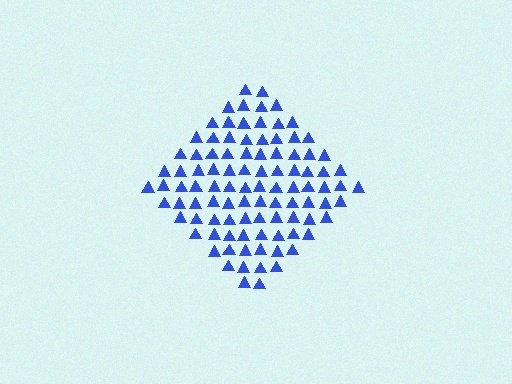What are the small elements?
The small elements are triangles.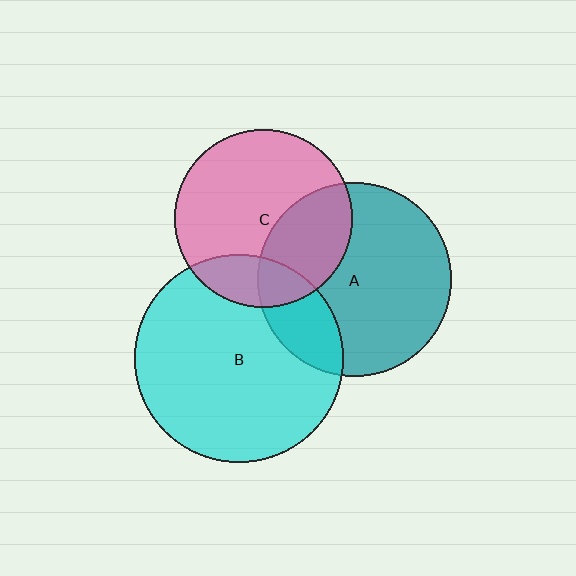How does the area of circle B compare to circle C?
Approximately 1.4 times.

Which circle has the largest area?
Circle B (cyan).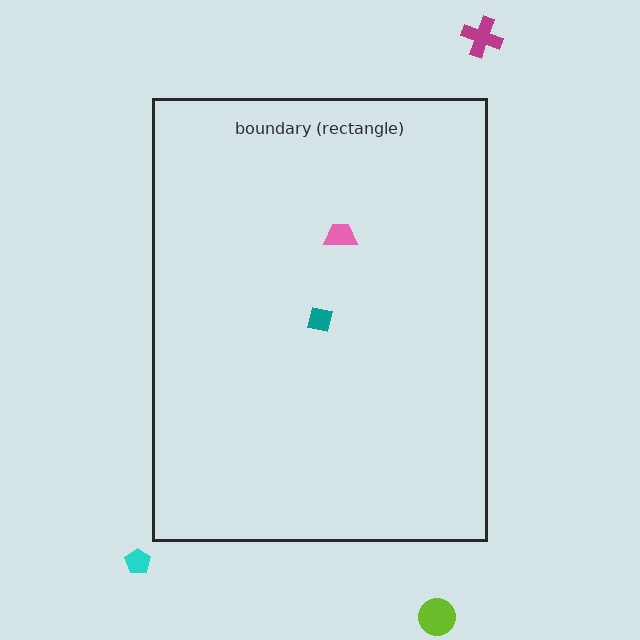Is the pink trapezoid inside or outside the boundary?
Inside.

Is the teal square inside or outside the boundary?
Inside.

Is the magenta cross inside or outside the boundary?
Outside.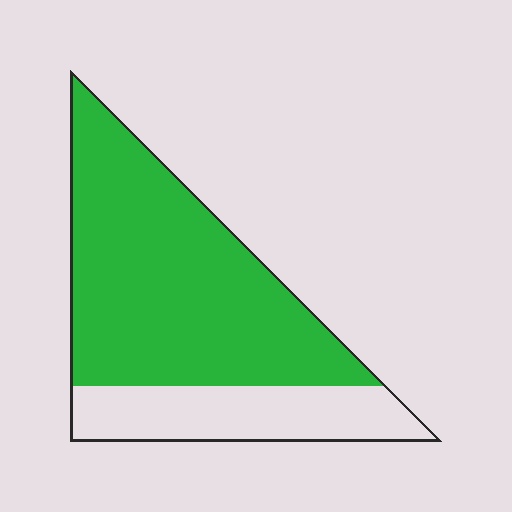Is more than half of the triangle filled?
Yes.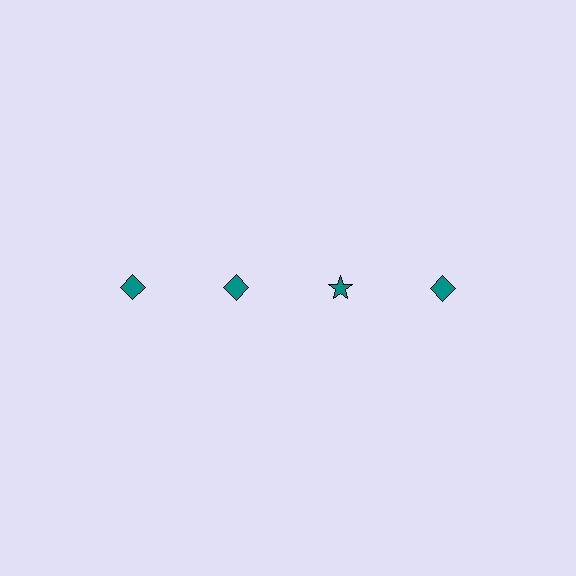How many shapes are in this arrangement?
There are 4 shapes arranged in a grid pattern.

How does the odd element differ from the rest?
It has a different shape: star instead of diamond.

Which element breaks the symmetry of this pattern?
The teal star in the top row, center column breaks the symmetry. All other shapes are teal diamonds.